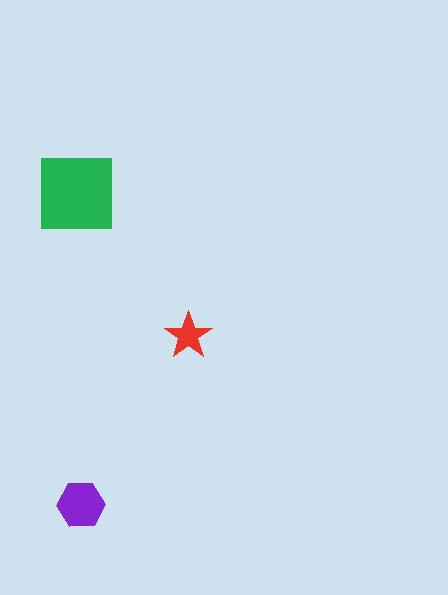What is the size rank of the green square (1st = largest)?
1st.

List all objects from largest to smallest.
The green square, the purple hexagon, the red star.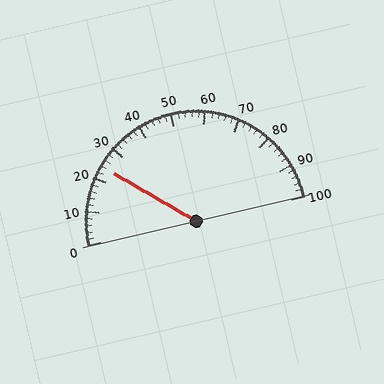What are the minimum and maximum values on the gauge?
The gauge ranges from 0 to 100.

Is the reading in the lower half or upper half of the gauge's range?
The reading is in the lower half of the range (0 to 100).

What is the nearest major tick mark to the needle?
The nearest major tick mark is 20.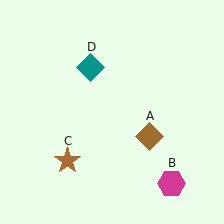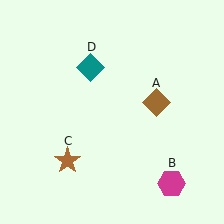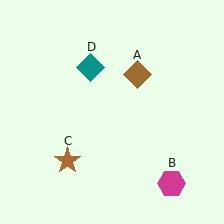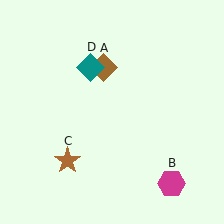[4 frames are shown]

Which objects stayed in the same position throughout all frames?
Magenta hexagon (object B) and brown star (object C) and teal diamond (object D) remained stationary.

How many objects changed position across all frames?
1 object changed position: brown diamond (object A).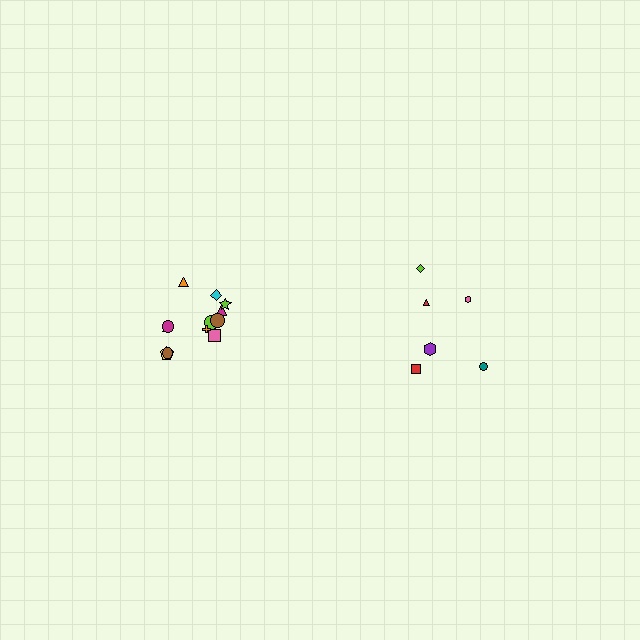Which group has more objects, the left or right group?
The left group.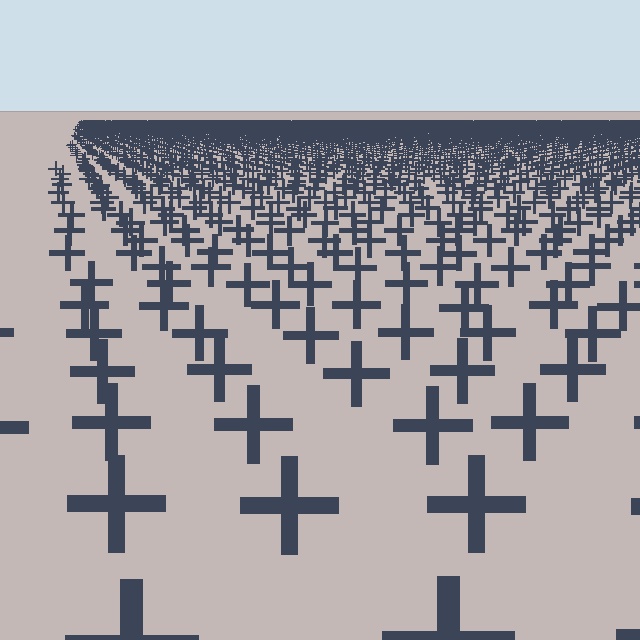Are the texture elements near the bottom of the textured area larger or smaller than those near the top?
Larger. Near the bottom, elements are closer to the viewer and appear at a bigger on-screen size.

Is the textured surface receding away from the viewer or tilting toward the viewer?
The surface is receding away from the viewer. Texture elements get smaller and denser toward the top.